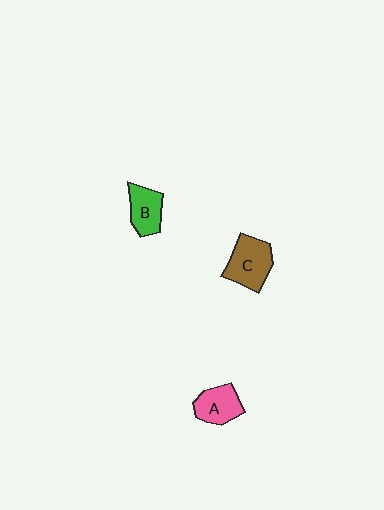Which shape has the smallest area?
Shape B (green).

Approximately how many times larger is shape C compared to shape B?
Approximately 1.3 times.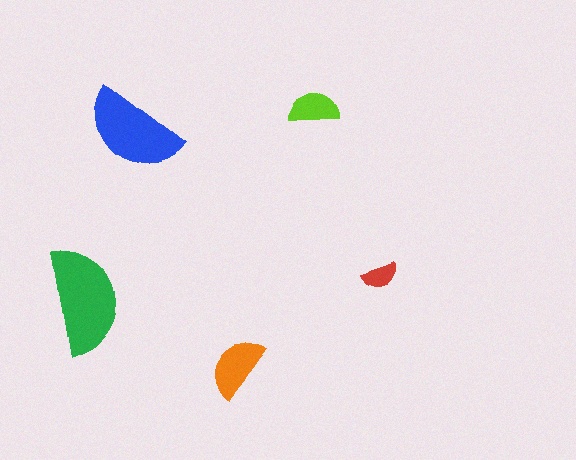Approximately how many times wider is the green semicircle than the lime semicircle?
About 2 times wider.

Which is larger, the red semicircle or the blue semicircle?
The blue one.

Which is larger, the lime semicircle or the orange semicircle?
The orange one.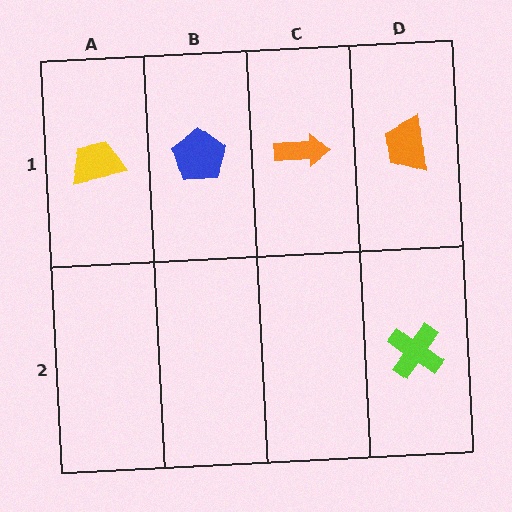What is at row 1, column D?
An orange trapezoid.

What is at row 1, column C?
An orange arrow.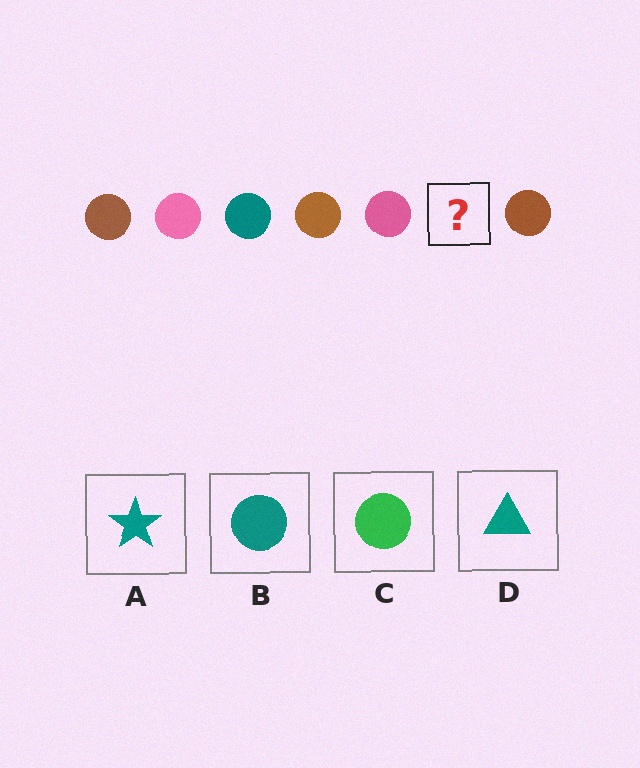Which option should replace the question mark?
Option B.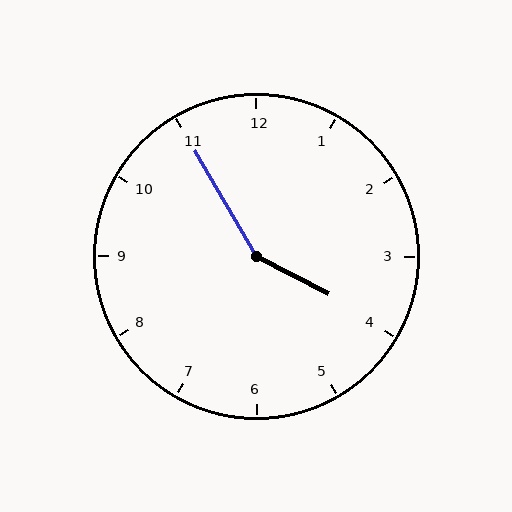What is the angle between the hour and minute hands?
Approximately 148 degrees.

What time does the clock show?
3:55.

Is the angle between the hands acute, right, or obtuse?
It is obtuse.